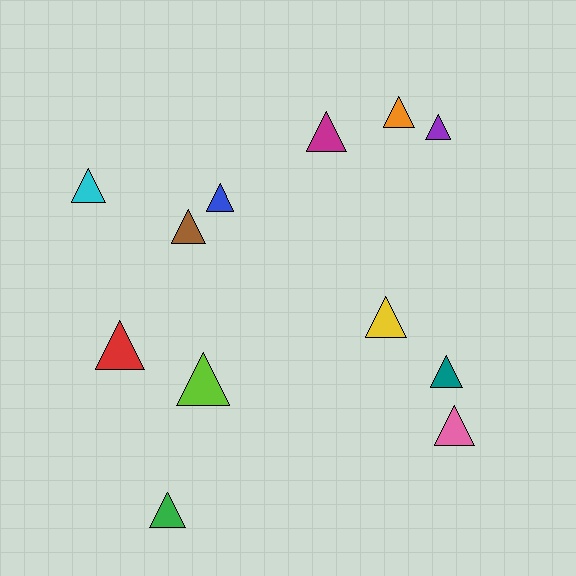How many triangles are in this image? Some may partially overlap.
There are 12 triangles.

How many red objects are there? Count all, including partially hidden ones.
There is 1 red object.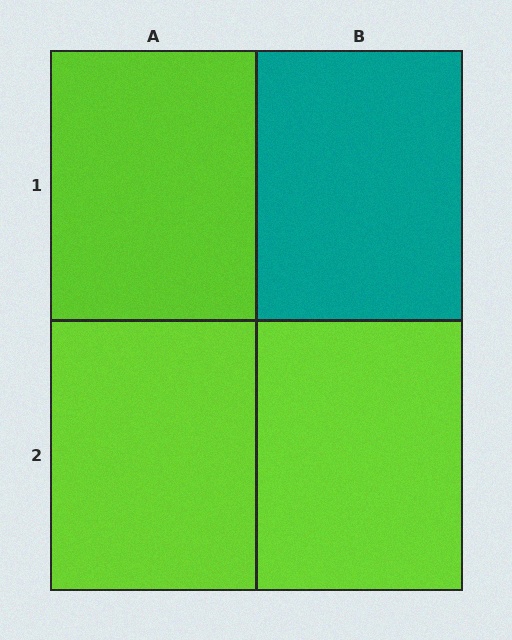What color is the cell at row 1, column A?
Lime.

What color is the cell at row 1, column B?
Teal.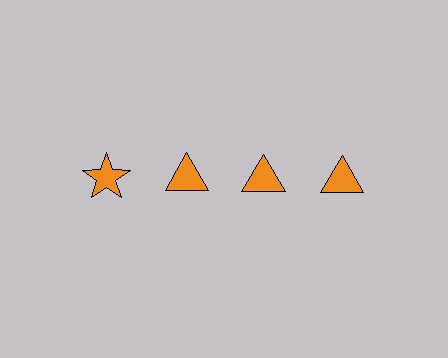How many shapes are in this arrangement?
There are 4 shapes arranged in a grid pattern.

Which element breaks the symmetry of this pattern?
The orange star in the top row, leftmost column breaks the symmetry. All other shapes are orange triangles.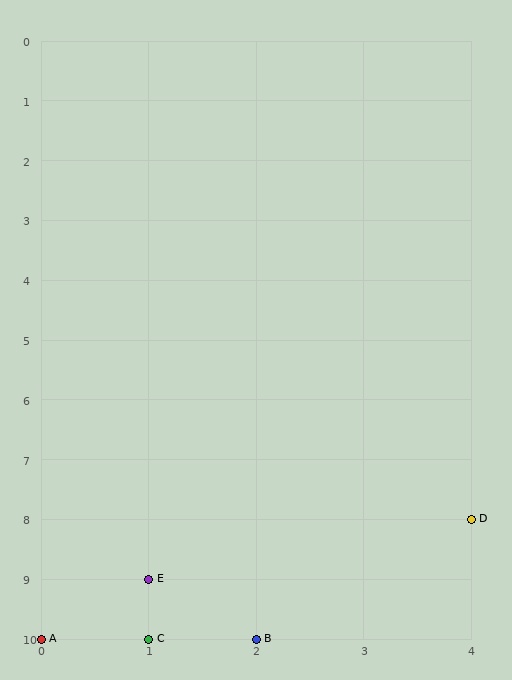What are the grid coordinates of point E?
Point E is at grid coordinates (1, 9).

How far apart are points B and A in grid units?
Points B and A are 2 columns apart.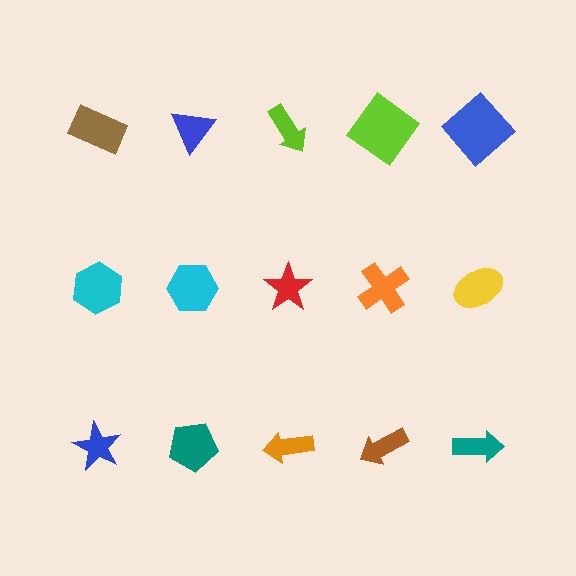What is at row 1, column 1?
A brown rectangle.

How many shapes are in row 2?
5 shapes.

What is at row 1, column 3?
A lime arrow.